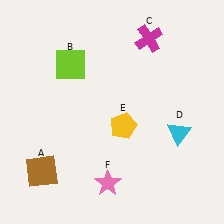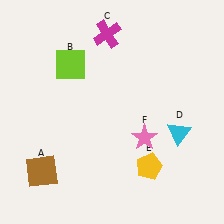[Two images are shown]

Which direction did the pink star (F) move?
The pink star (F) moved up.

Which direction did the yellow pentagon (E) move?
The yellow pentagon (E) moved down.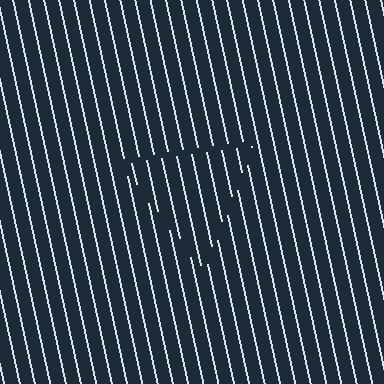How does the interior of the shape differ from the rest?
The interior of the shape contains the same grating, shifted by half a period — the contour is defined by the phase discontinuity where line-ends from the inner and outer gratings abut.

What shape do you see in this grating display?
An illusory triangle. The interior of the shape contains the same grating, shifted by half a period — the contour is defined by the phase discontinuity where line-ends from the inner and outer gratings abut.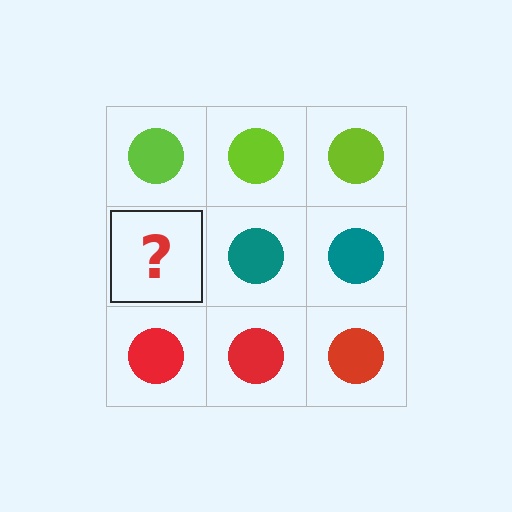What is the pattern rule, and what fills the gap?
The rule is that each row has a consistent color. The gap should be filled with a teal circle.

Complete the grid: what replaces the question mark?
The question mark should be replaced with a teal circle.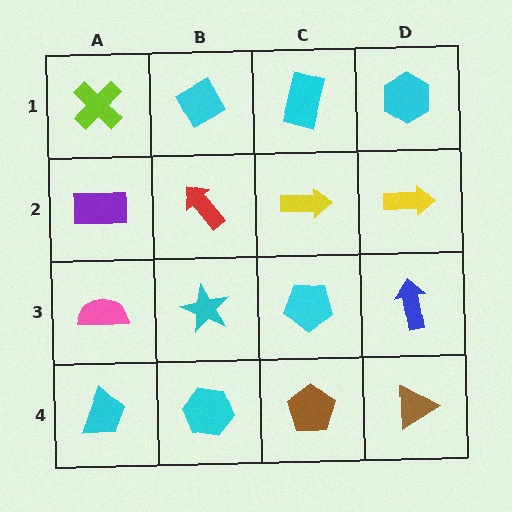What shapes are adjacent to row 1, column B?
A red arrow (row 2, column B), a lime cross (row 1, column A), a cyan rectangle (row 1, column C).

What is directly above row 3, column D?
A yellow arrow.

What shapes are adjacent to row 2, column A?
A lime cross (row 1, column A), a pink semicircle (row 3, column A), a red arrow (row 2, column B).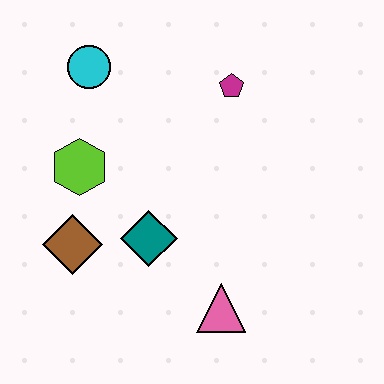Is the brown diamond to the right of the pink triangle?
No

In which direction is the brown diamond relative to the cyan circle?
The brown diamond is below the cyan circle.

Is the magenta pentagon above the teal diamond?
Yes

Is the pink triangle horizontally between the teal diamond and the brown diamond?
No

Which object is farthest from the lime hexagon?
The pink triangle is farthest from the lime hexagon.